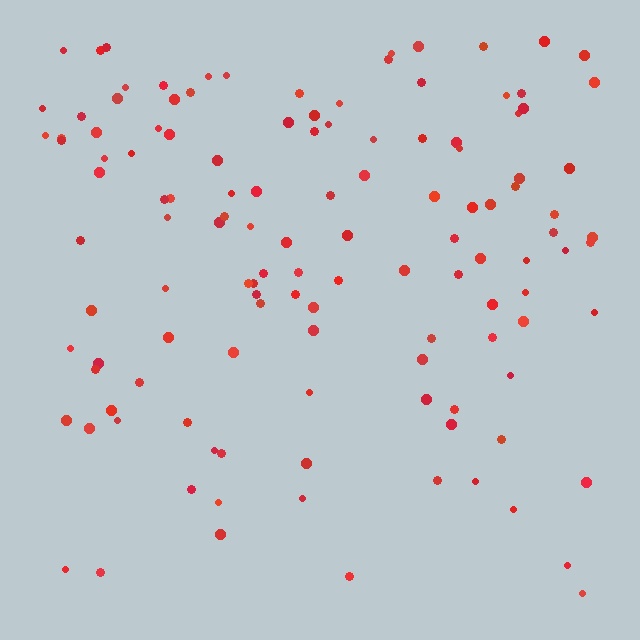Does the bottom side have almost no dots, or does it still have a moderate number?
Still a moderate number, just noticeably fewer than the top.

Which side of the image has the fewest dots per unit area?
The bottom.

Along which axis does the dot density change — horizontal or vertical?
Vertical.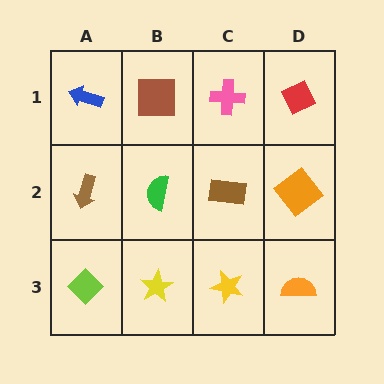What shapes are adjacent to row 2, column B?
A brown square (row 1, column B), a yellow star (row 3, column B), a brown arrow (row 2, column A), a brown rectangle (row 2, column C).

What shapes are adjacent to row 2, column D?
A red diamond (row 1, column D), an orange semicircle (row 3, column D), a brown rectangle (row 2, column C).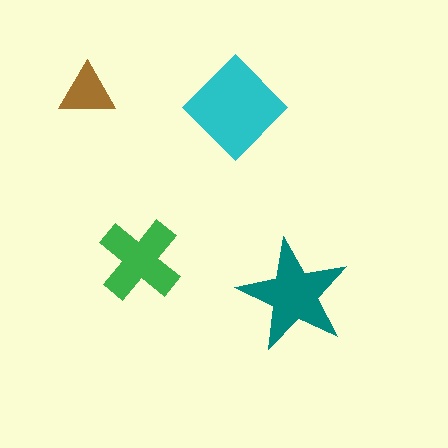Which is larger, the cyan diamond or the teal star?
The cyan diamond.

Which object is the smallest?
The brown triangle.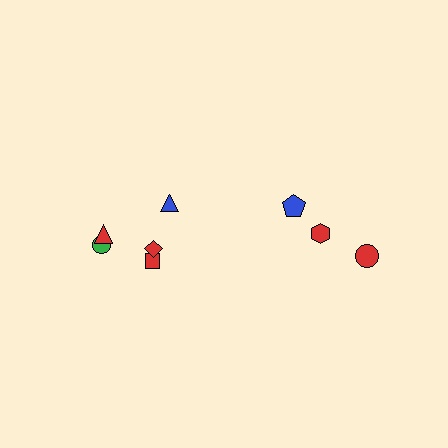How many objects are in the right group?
There are 3 objects.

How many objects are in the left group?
There are 5 objects.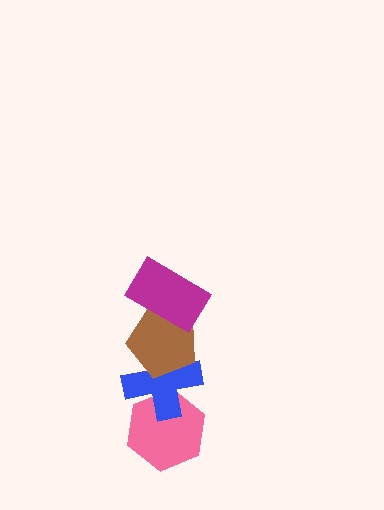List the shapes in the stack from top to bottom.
From top to bottom: the magenta rectangle, the brown pentagon, the blue cross, the pink hexagon.